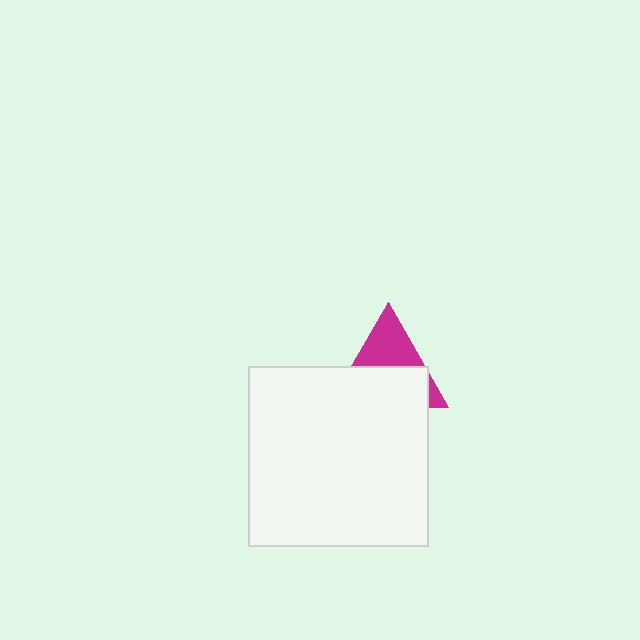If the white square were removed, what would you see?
You would see the complete magenta triangle.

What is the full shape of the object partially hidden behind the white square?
The partially hidden object is a magenta triangle.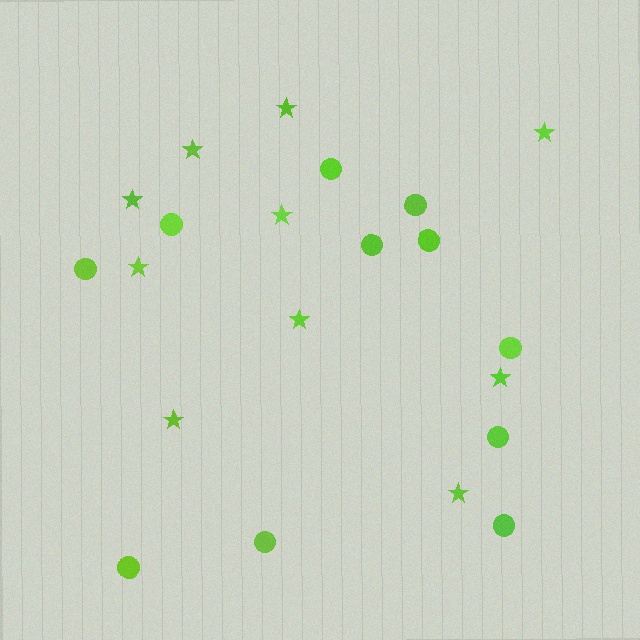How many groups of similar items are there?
There are 2 groups: one group of stars (10) and one group of circles (11).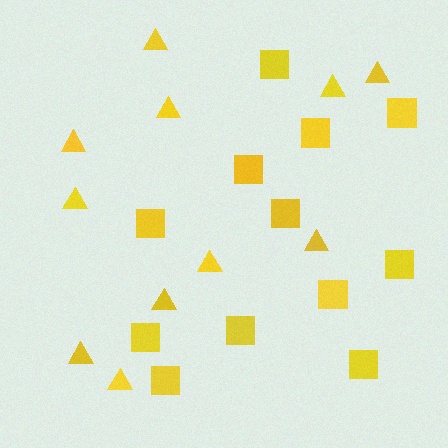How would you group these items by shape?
There are 2 groups: one group of squares (12) and one group of triangles (11).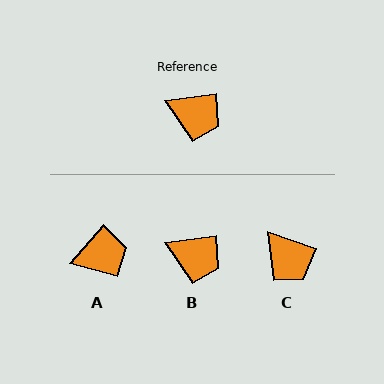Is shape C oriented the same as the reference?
No, it is off by about 27 degrees.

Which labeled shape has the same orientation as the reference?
B.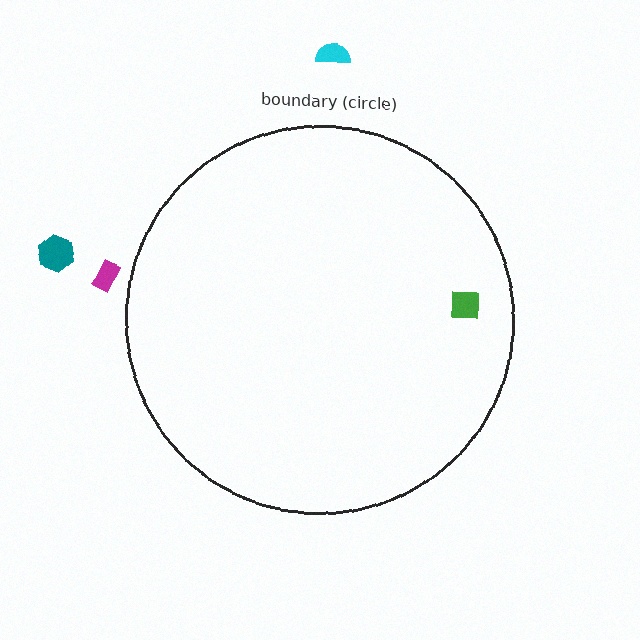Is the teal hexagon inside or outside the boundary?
Outside.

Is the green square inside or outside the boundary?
Inside.